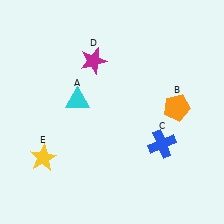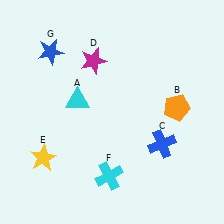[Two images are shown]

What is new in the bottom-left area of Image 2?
A cyan cross (F) was added in the bottom-left area of Image 2.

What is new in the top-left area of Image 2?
A blue star (G) was added in the top-left area of Image 2.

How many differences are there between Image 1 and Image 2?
There are 2 differences between the two images.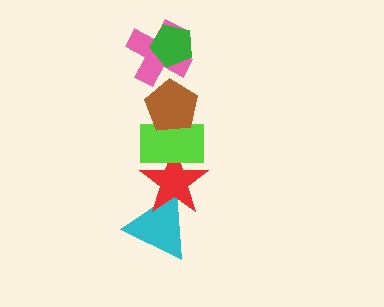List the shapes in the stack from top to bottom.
From top to bottom: the green pentagon, the pink cross, the brown pentagon, the lime rectangle, the red star, the cyan triangle.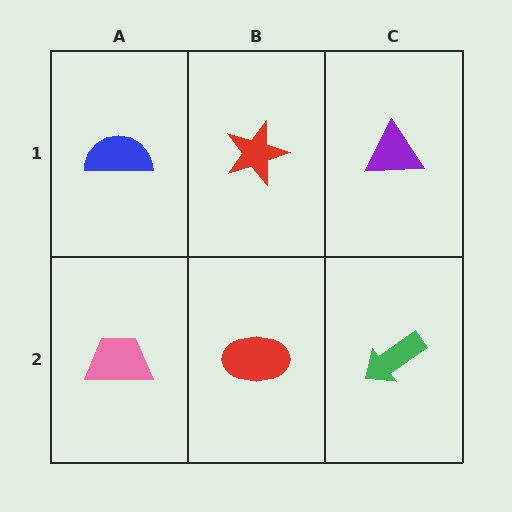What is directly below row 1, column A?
A pink trapezoid.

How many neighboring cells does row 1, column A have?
2.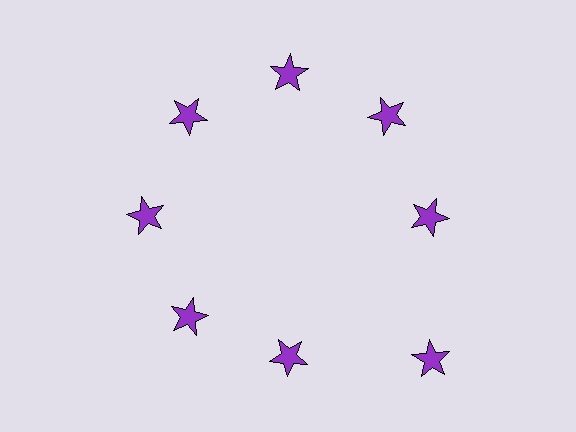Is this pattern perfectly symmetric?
No. The 8 purple stars are arranged in a ring, but one element near the 4 o'clock position is pushed outward from the center, breaking the 8-fold rotational symmetry.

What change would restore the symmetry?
The symmetry would be restored by moving it inward, back onto the ring so that all 8 stars sit at equal angles and equal distance from the center.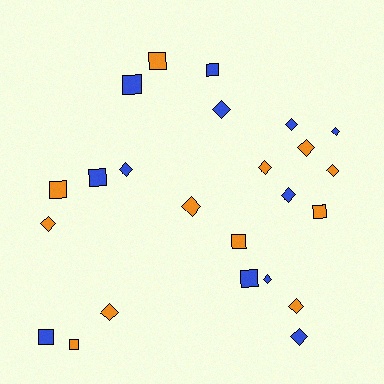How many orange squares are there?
There are 5 orange squares.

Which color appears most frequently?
Orange, with 12 objects.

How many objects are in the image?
There are 24 objects.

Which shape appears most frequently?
Diamond, with 14 objects.